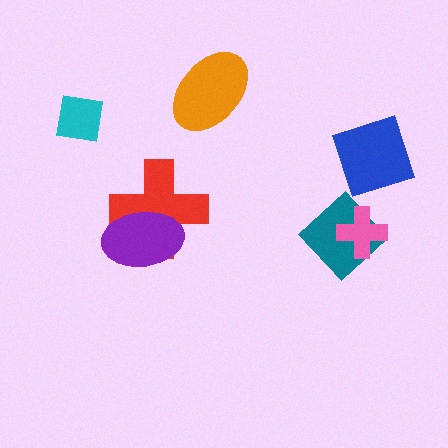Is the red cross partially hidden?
Yes, it is partially covered by another shape.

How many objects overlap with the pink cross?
1 object overlaps with the pink cross.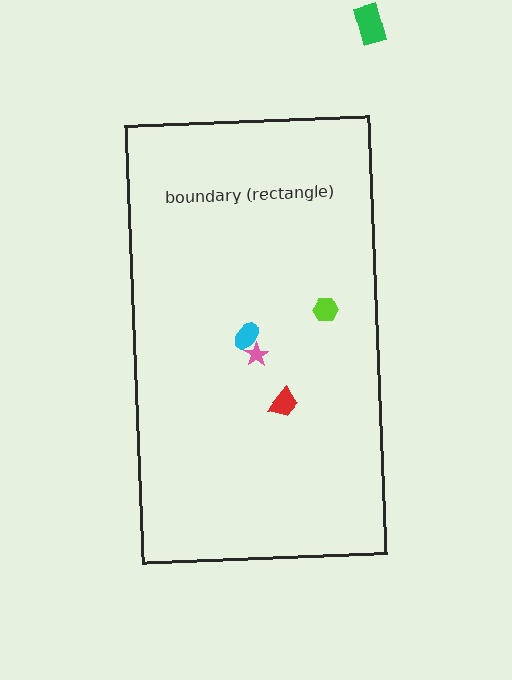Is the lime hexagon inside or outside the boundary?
Inside.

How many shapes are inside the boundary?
4 inside, 1 outside.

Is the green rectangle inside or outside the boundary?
Outside.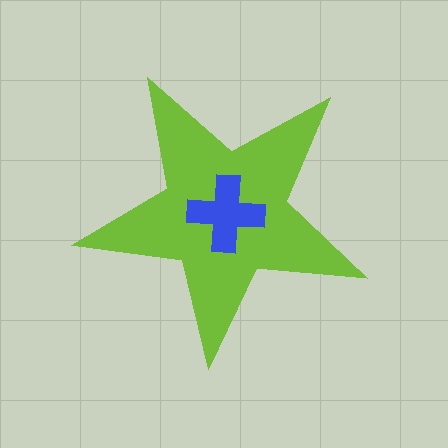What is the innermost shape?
The blue cross.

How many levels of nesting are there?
2.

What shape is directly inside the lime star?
The blue cross.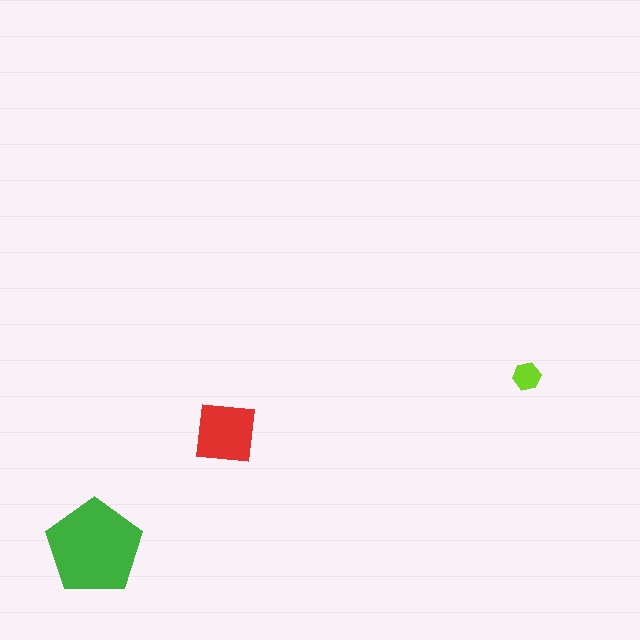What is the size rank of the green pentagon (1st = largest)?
1st.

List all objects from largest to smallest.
The green pentagon, the red square, the lime hexagon.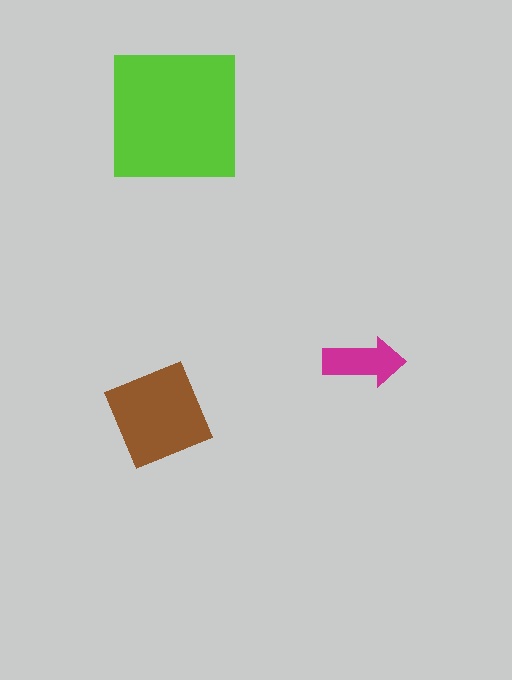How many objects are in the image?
There are 3 objects in the image.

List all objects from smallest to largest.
The magenta arrow, the brown diamond, the lime square.